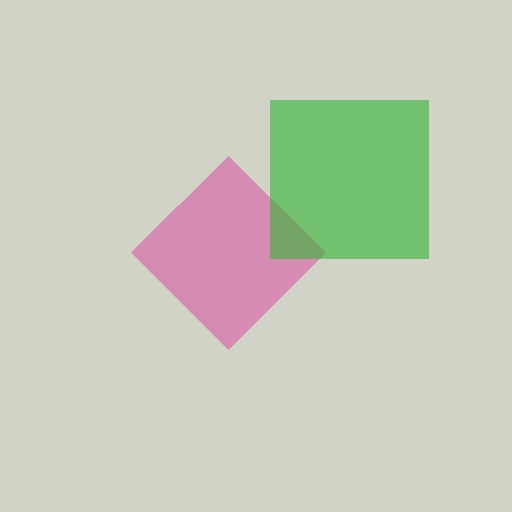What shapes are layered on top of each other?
The layered shapes are: a pink diamond, a green square.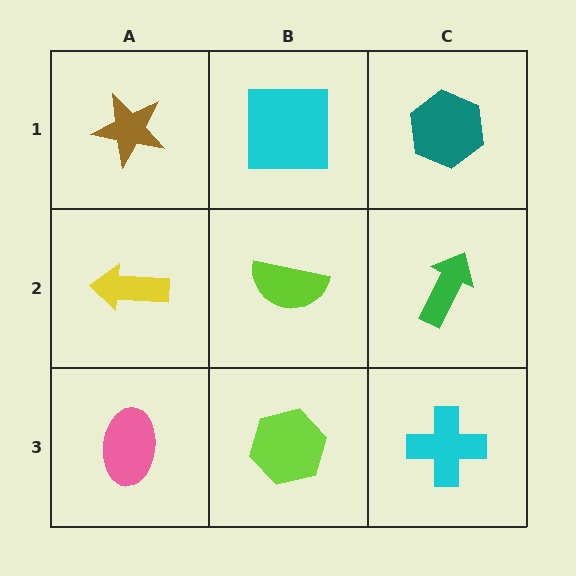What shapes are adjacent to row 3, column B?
A lime semicircle (row 2, column B), a pink ellipse (row 3, column A), a cyan cross (row 3, column C).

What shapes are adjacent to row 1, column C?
A green arrow (row 2, column C), a cyan square (row 1, column B).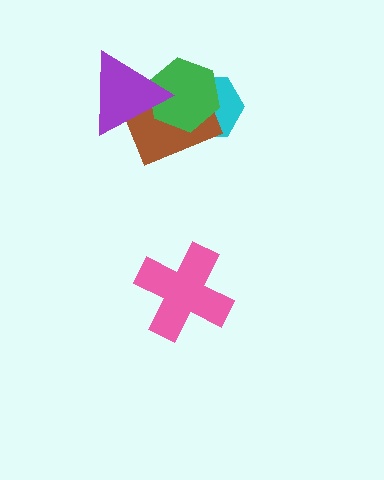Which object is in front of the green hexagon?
The purple triangle is in front of the green hexagon.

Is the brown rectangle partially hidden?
Yes, it is partially covered by another shape.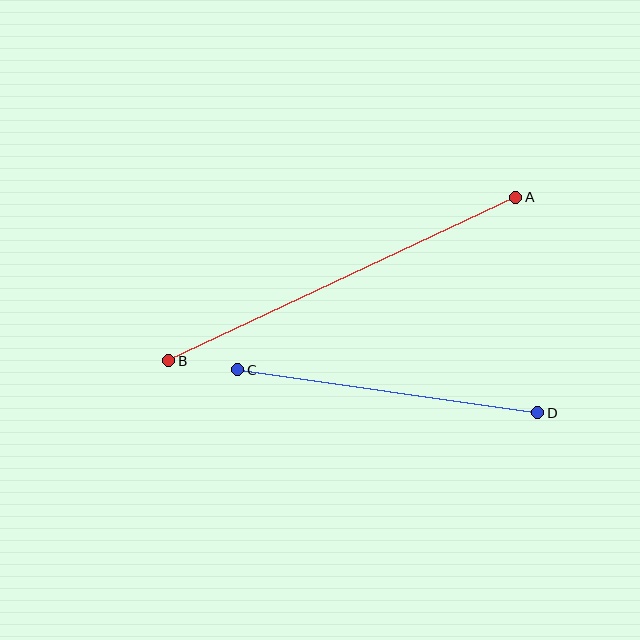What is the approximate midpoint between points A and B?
The midpoint is at approximately (342, 279) pixels.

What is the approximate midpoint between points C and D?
The midpoint is at approximately (388, 391) pixels.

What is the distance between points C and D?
The distance is approximately 303 pixels.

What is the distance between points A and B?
The distance is approximately 384 pixels.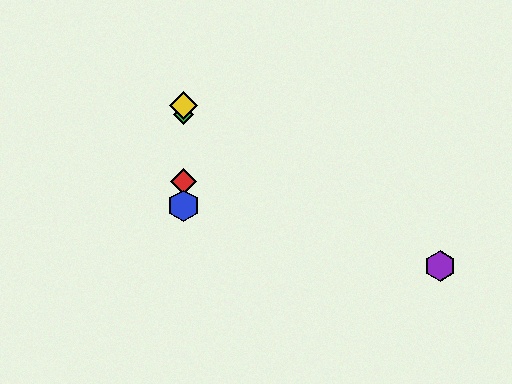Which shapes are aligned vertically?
The red diamond, the blue hexagon, the green diamond, the yellow diamond are aligned vertically.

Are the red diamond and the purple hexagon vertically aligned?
No, the red diamond is at x≈183 and the purple hexagon is at x≈440.